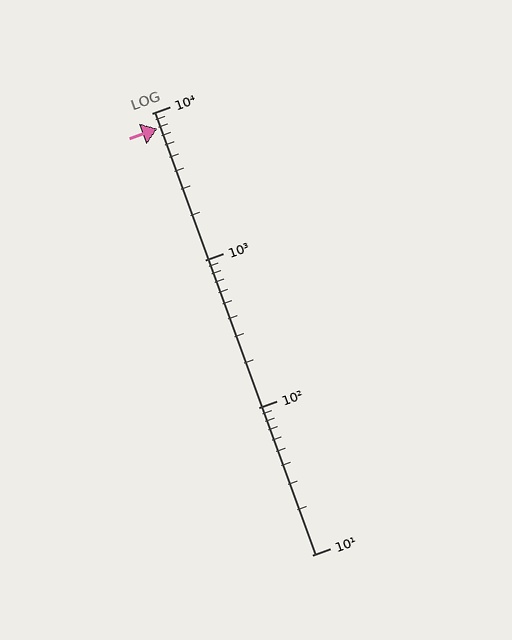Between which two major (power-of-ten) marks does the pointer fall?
The pointer is between 1000 and 10000.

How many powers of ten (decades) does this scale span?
The scale spans 3 decades, from 10 to 10000.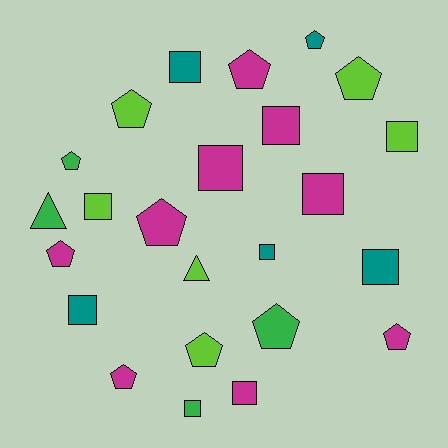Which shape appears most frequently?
Pentagon, with 11 objects.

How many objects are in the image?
There are 24 objects.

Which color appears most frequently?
Magenta, with 9 objects.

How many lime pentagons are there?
There are 3 lime pentagons.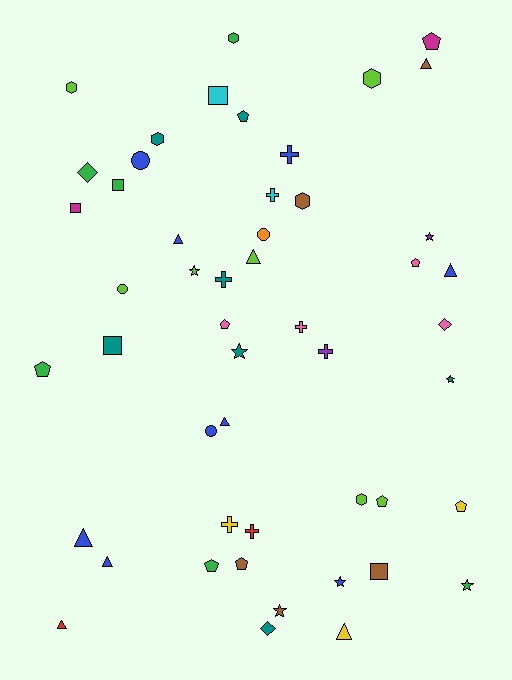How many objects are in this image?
There are 50 objects.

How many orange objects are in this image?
There is 1 orange object.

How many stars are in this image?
There are 7 stars.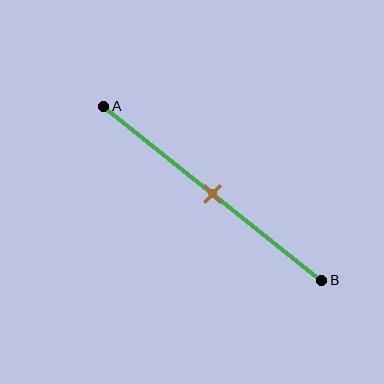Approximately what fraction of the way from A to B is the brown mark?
The brown mark is approximately 50% of the way from A to B.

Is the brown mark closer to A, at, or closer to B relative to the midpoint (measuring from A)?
The brown mark is approximately at the midpoint of segment AB.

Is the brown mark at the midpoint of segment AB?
Yes, the mark is approximately at the midpoint.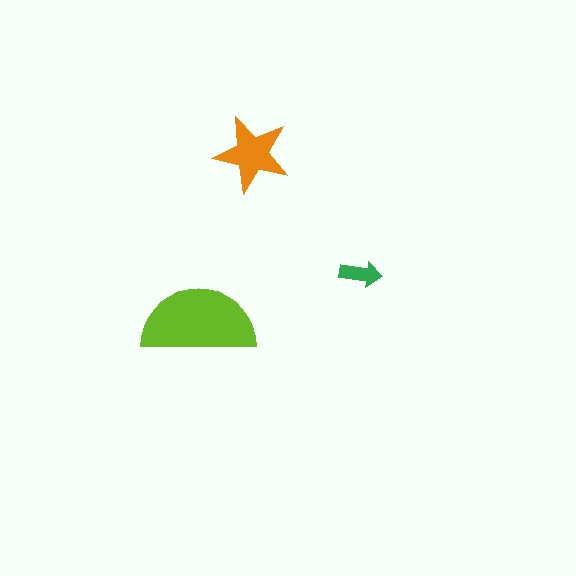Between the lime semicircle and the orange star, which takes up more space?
The lime semicircle.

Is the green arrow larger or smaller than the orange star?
Smaller.